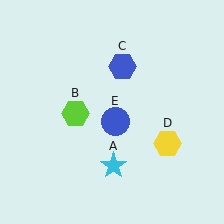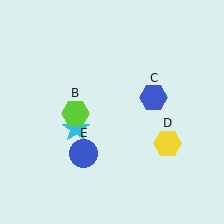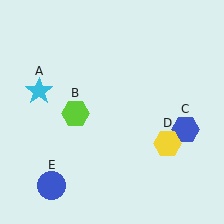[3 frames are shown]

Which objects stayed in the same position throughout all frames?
Lime hexagon (object B) and yellow hexagon (object D) remained stationary.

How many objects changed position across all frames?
3 objects changed position: cyan star (object A), blue hexagon (object C), blue circle (object E).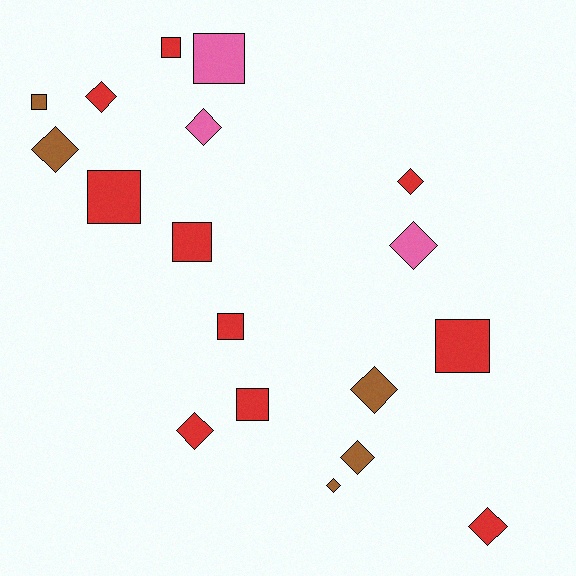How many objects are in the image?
There are 18 objects.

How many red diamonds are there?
There are 4 red diamonds.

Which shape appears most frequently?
Diamond, with 10 objects.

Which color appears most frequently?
Red, with 10 objects.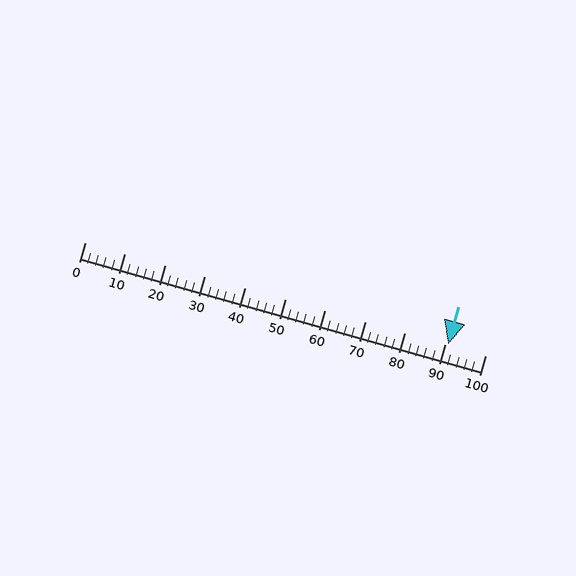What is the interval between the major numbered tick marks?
The major tick marks are spaced 10 units apart.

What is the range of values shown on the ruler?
The ruler shows values from 0 to 100.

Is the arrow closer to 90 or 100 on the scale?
The arrow is closer to 90.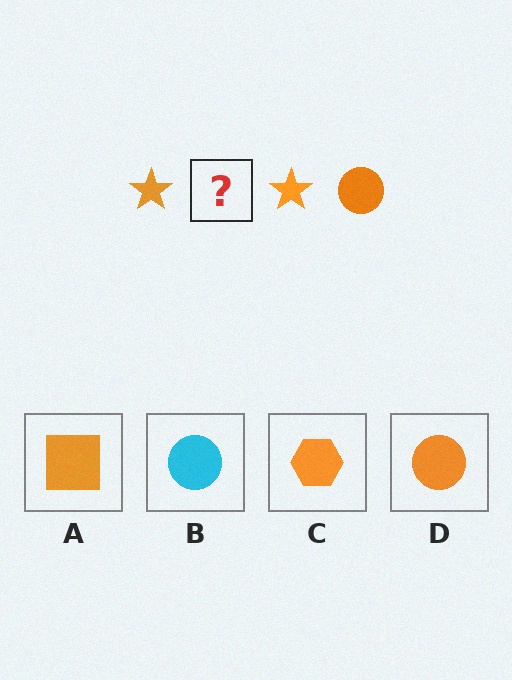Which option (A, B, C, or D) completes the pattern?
D.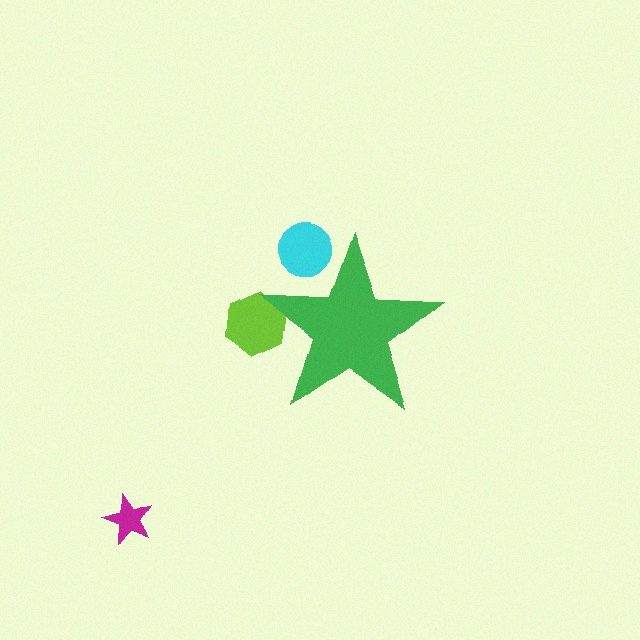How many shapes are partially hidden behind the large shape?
2 shapes are partially hidden.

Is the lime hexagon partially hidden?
Yes, the lime hexagon is partially hidden behind the green star.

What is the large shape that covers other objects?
A green star.